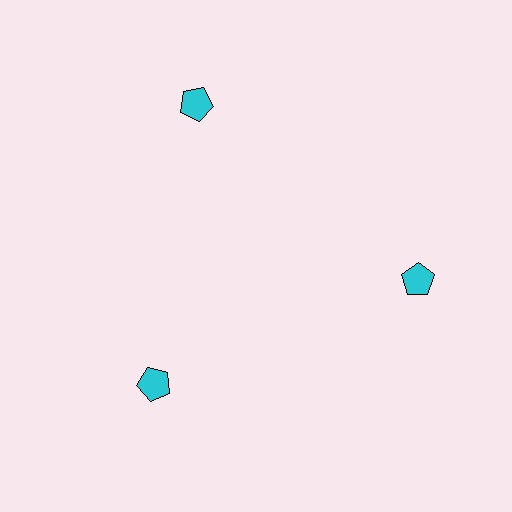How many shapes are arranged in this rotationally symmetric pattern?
There are 3 shapes, arranged in 3 groups of 1.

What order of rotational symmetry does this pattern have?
This pattern has 3-fold rotational symmetry.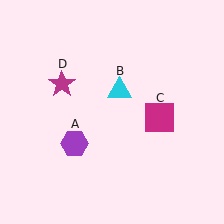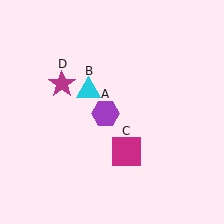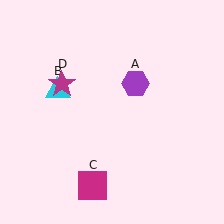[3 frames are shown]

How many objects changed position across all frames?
3 objects changed position: purple hexagon (object A), cyan triangle (object B), magenta square (object C).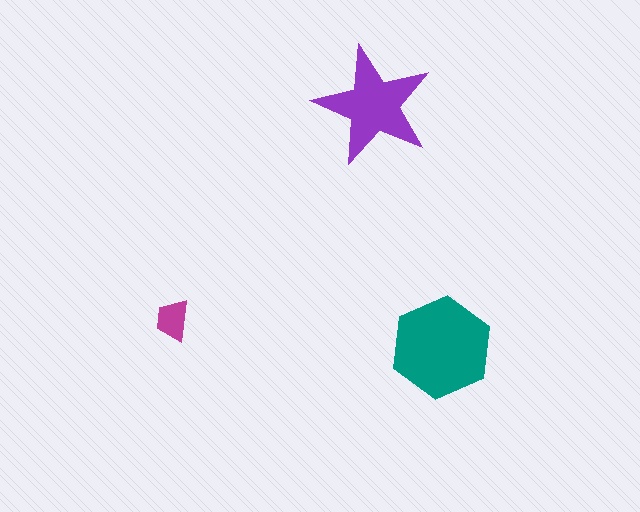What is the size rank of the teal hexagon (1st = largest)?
1st.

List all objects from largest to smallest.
The teal hexagon, the purple star, the magenta trapezoid.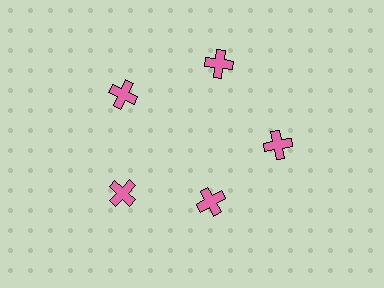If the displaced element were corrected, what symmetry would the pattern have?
It would have 5-fold rotational symmetry — the pattern would map onto itself every 72 degrees.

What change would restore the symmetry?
The symmetry would be restored by moving it outward, back onto the ring so that all 5 crosses sit at equal angles and equal distance from the center.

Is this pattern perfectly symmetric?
No. The 5 pink crosses are arranged in a ring, but one element near the 5 o'clock position is pulled inward toward the center, breaking the 5-fold rotational symmetry.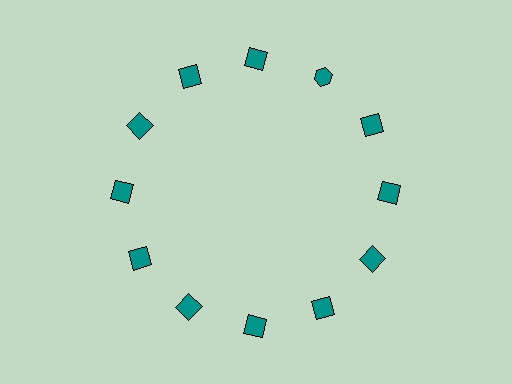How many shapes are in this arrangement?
There are 12 shapes arranged in a ring pattern.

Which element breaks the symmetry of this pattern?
The teal hexagon at roughly the 1 o'clock position breaks the symmetry. All other shapes are teal squares.